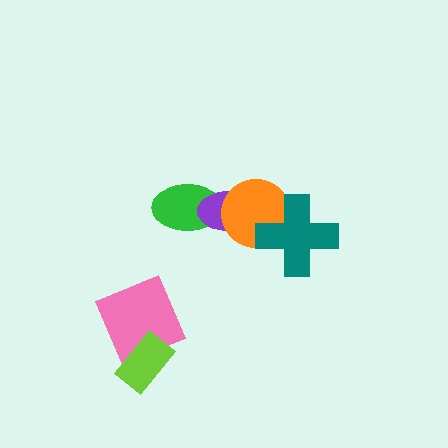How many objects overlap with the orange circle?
2 objects overlap with the orange circle.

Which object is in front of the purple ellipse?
The orange circle is in front of the purple ellipse.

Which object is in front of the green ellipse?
The purple ellipse is in front of the green ellipse.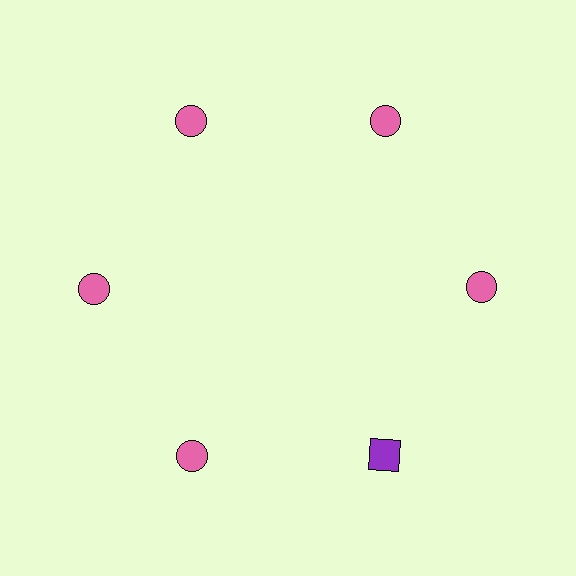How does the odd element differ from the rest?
It differs in both color (purple instead of pink) and shape (square instead of circle).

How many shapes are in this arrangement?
There are 6 shapes arranged in a ring pattern.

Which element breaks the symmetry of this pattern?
The purple square at roughly the 5 o'clock position breaks the symmetry. All other shapes are pink circles.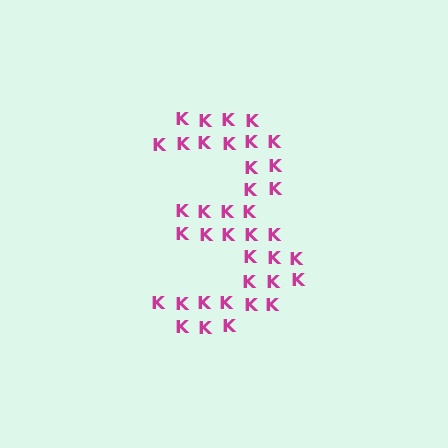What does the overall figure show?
The overall figure shows the digit 3.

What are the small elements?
The small elements are letter K's.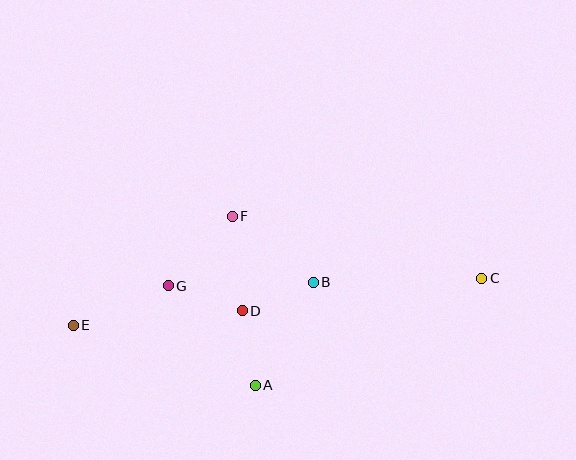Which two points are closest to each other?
Points A and D are closest to each other.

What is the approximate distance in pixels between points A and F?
The distance between A and F is approximately 170 pixels.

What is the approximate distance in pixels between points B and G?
The distance between B and G is approximately 145 pixels.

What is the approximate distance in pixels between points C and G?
The distance between C and G is approximately 314 pixels.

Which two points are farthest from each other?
Points C and E are farthest from each other.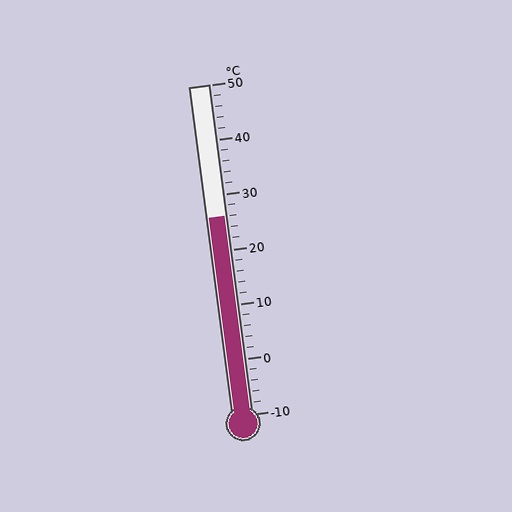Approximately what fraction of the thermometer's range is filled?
The thermometer is filled to approximately 60% of its range.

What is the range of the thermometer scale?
The thermometer scale ranges from -10°C to 50°C.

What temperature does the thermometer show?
The thermometer shows approximately 26°C.